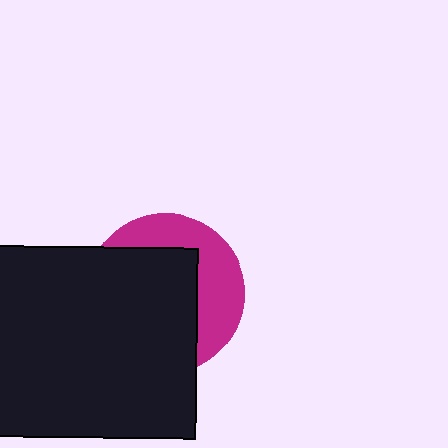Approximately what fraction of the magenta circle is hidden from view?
Roughly 63% of the magenta circle is hidden behind the black rectangle.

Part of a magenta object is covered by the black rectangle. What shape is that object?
It is a circle.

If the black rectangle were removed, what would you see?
You would see the complete magenta circle.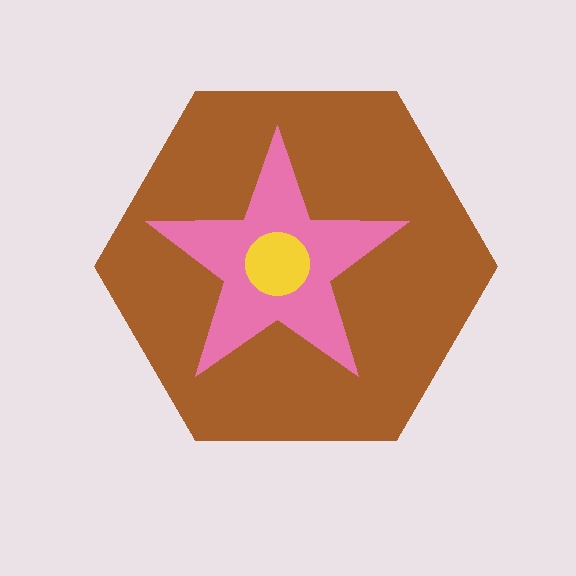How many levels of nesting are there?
3.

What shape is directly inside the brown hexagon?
The pink star.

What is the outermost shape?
The brown hexagon.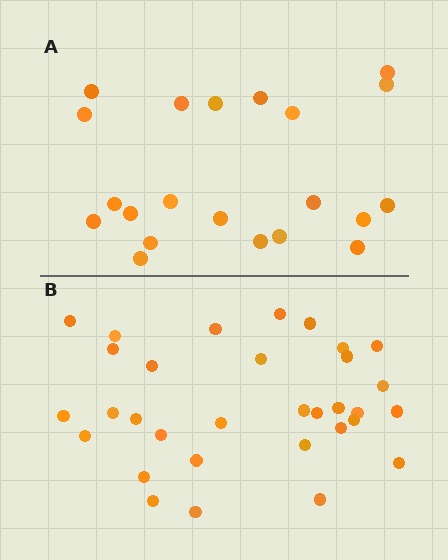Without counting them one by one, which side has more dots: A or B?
Region B (the bottom region) has more dots.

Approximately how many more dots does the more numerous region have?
Region B has roughly 12 or so more dots than region A.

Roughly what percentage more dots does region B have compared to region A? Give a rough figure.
About 50% more.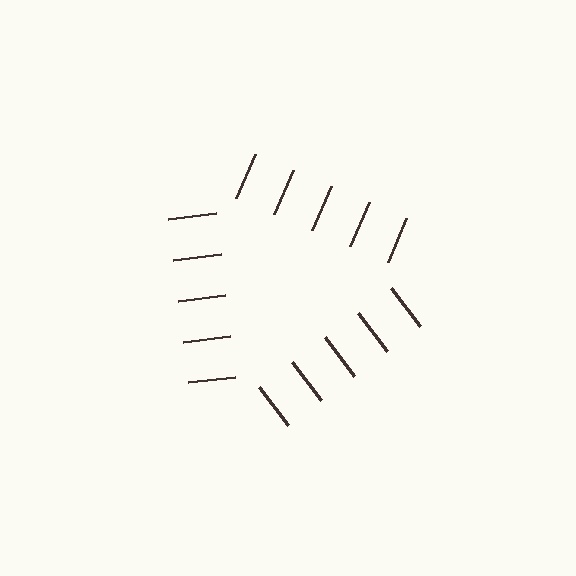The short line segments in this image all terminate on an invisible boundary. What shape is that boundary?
An illusory triangle — the line segments terminate on its edges but no continuous stroke is drawn.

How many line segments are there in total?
15 — 5 along each of the 3 edges.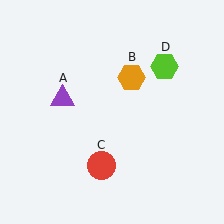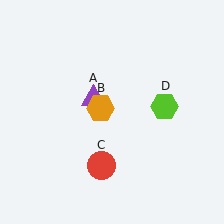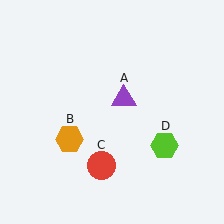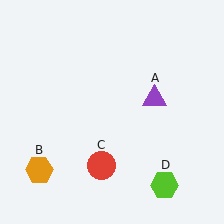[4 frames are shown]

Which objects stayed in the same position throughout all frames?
Red circle (object C) remained stationary.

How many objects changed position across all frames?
3 objects changed position: purple triangle (object A), orange hexagon (object B), lime hexagon (object D).